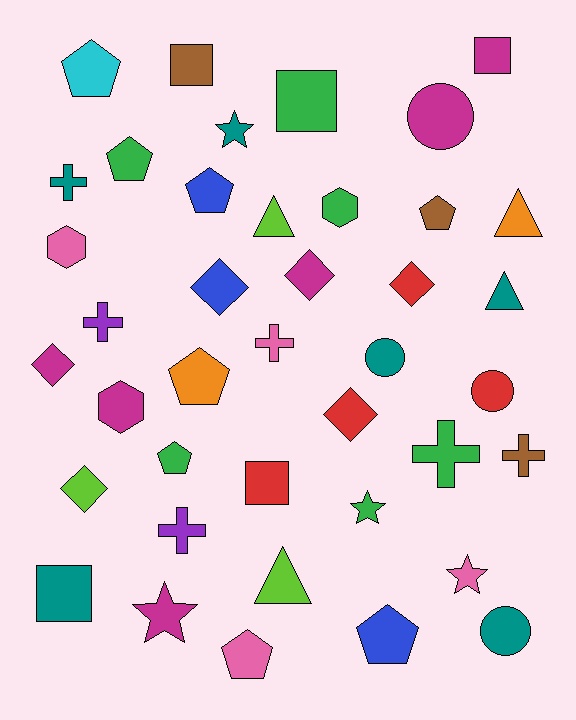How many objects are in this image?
There are 40 objects.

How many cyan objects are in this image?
There is 1 cyan object.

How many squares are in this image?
There are 5 squares.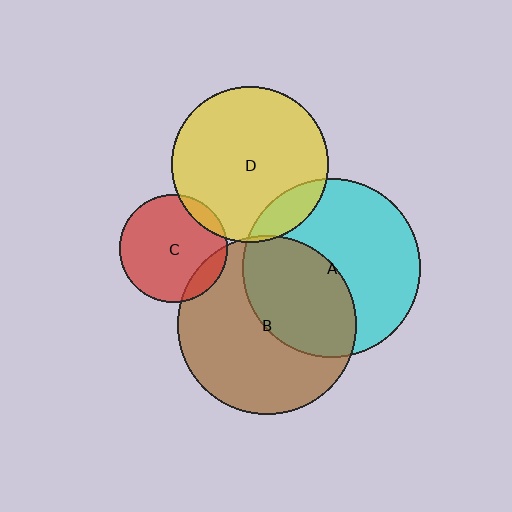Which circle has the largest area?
Circle A (cyan).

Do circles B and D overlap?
Yes.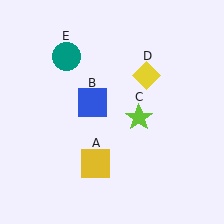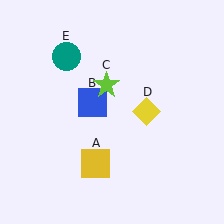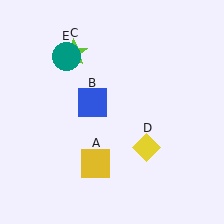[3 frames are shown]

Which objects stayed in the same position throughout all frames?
Yellow square (object A) and blue square (object B) and teal circle (object E) remained stationary.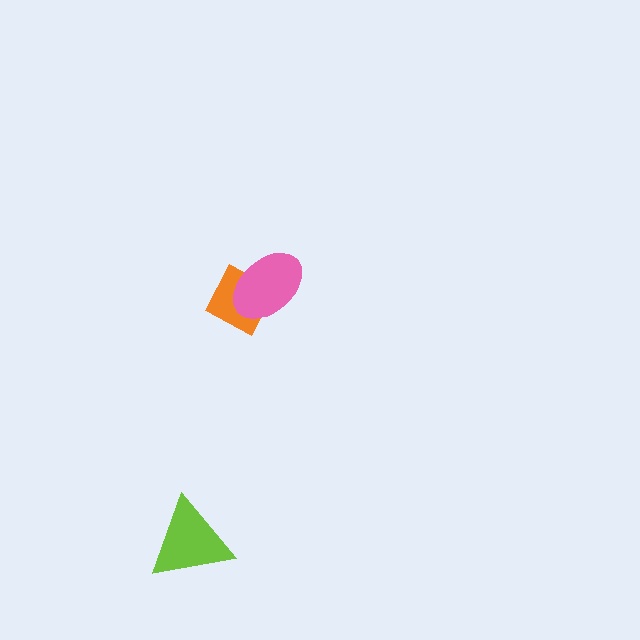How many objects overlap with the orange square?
1 object overlaps with the orange square.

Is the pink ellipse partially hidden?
No, no other shape covers it.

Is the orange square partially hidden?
Yes, it is partially covered by another shape.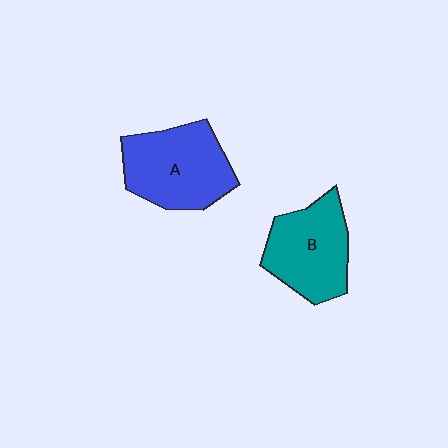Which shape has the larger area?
Shape A (blue).